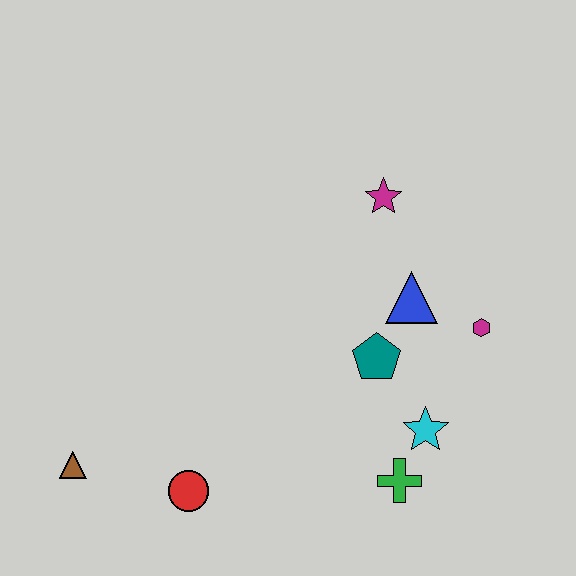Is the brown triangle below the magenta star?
Yes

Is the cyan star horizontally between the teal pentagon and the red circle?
No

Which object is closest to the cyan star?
The green cross is closest to the cyan star.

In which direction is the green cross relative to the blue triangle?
The green cross is below the blue triangle.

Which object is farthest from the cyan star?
The brown triangle is farthest from the cyan star.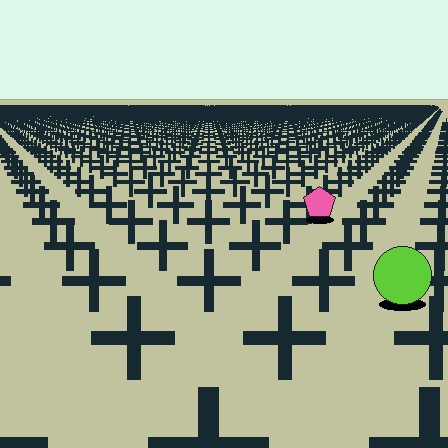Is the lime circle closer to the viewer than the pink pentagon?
Yes. The lime circle is closer — you can tell from the texture gradient: the ground texture is coarser near it.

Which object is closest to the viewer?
The lime circle is closest. The texture marks near it are larger and more spread out.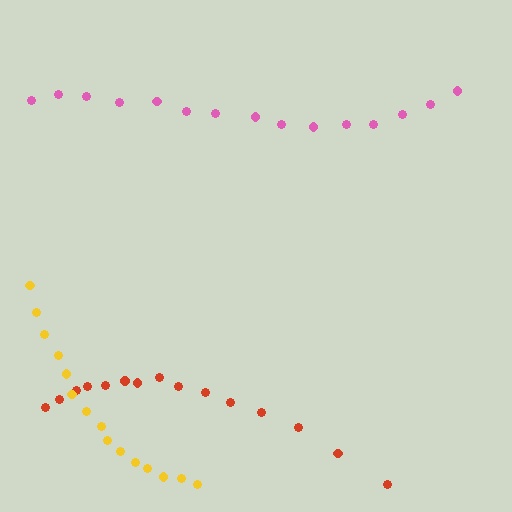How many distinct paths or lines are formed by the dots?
There are 3 distinct paths.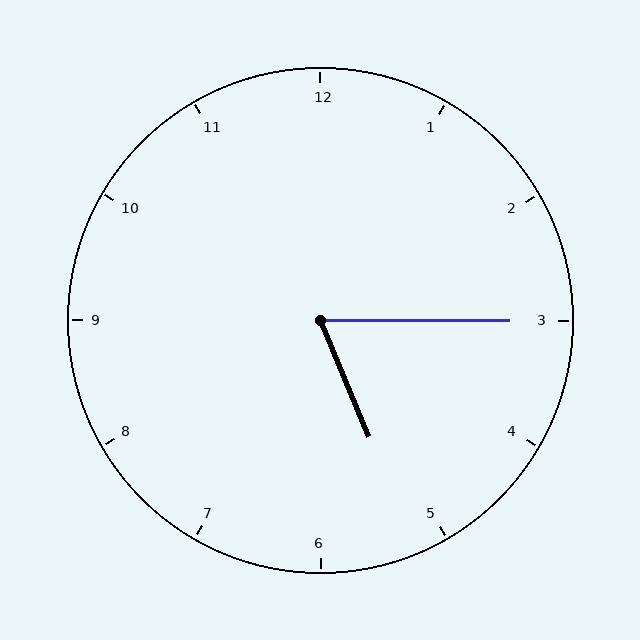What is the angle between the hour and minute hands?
Approximately 68 degrees.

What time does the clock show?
5:15.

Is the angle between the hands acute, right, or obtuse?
It is acute.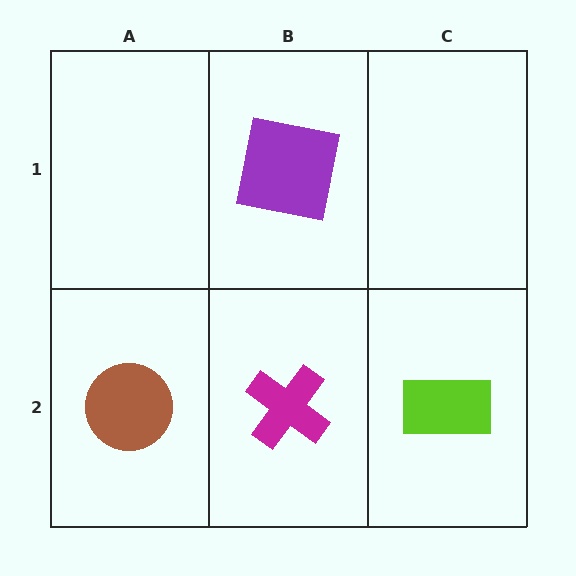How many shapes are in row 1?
1 shape.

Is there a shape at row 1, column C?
No, that cell is empty.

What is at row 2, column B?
A magenta cross.